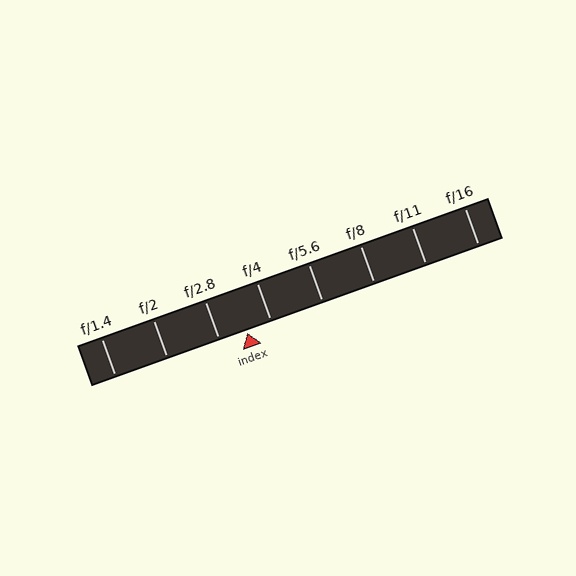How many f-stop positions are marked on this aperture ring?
There are 8 f-stop positions marked.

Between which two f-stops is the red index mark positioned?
The index mark is between f/2.8 and f/4.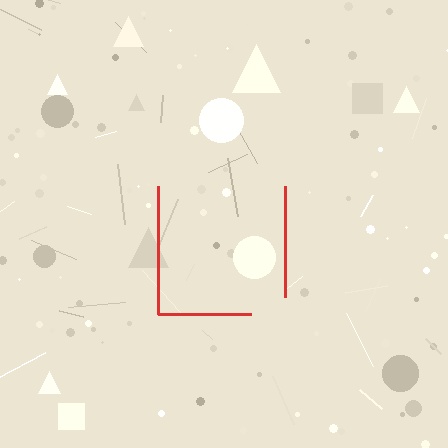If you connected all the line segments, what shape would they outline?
They would outline a square.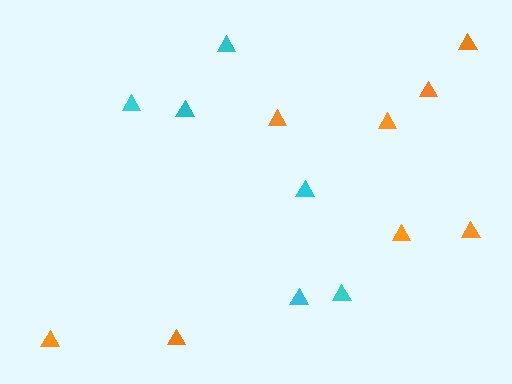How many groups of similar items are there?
There are 2 groups: one group of orange triangles (8) and one group of cyan triangles (6).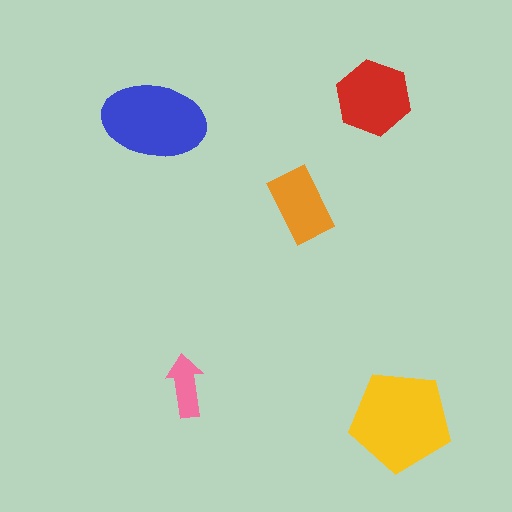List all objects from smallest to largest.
The pink arrow, the orange rectangle, the red hexagon, the blue ellipse, the yellow pentagon.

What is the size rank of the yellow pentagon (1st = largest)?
1st.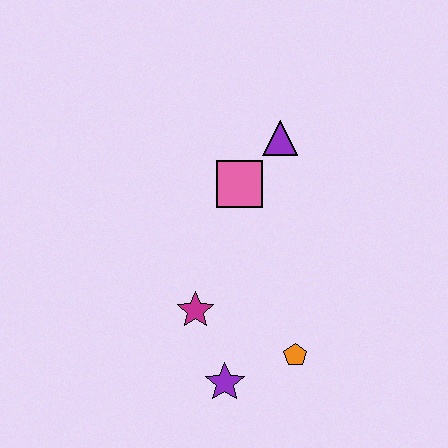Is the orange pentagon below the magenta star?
Yes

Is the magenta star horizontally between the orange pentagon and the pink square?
No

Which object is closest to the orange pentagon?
The purple star is closest to the orange pentagon.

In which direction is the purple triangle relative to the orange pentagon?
The purple triangle is above the orange pentagon.